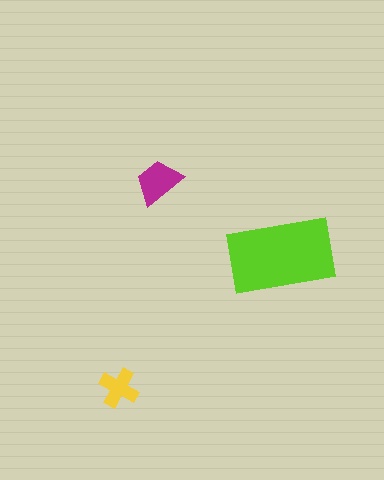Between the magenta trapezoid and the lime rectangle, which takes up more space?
The lime rectangle.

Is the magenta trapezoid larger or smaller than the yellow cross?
Larger.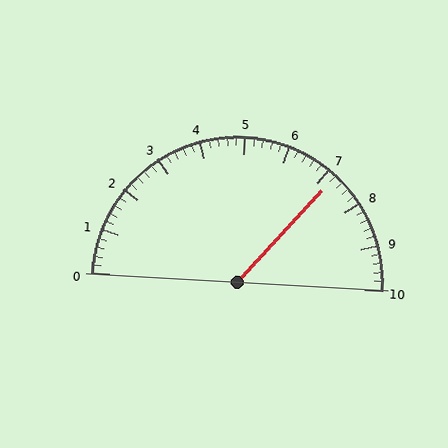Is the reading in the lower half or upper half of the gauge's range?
The reading is in the upper half of the range (0 to 10).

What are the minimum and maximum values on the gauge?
The gauge ranges from 0 to 10.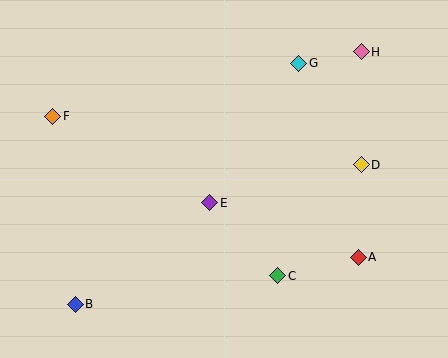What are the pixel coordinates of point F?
Point F is at (53, 116).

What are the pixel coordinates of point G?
Point G is at (299, 63).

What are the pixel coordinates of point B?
Point B is at (75, 304).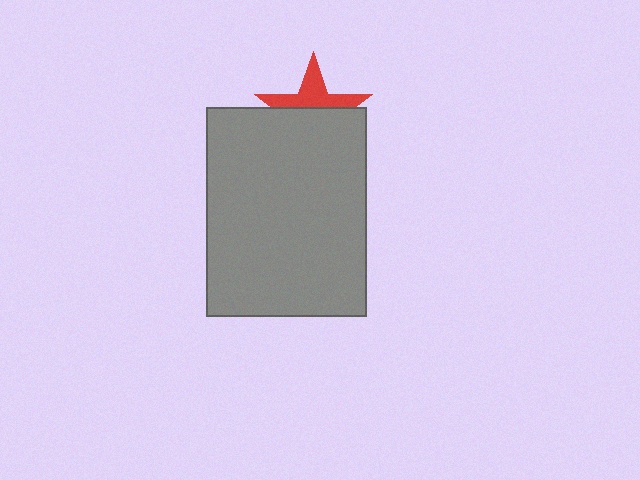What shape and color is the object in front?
The object in front is a gray rectangle.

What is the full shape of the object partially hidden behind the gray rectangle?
The partially hidden object is a red star.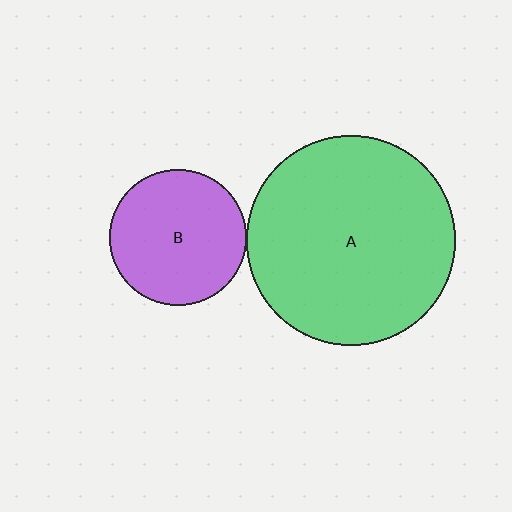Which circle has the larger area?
Circle A (green).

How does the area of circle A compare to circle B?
Approximately 2.4 times.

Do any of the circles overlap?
No, none of the circles overlap.